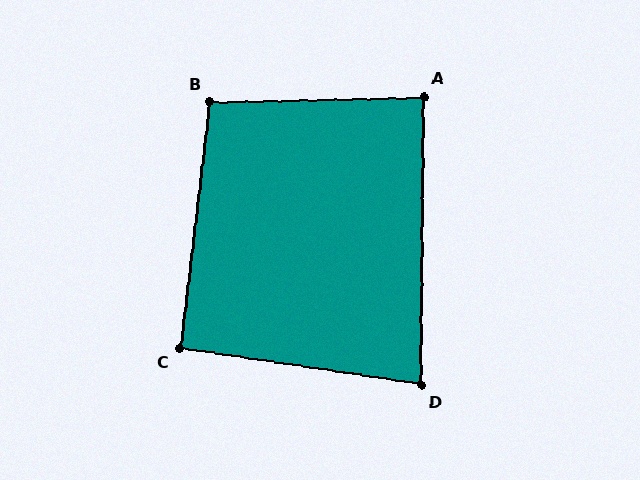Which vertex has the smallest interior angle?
D, at approximately 82 degrees.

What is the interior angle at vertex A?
Approximately 88 degrees (approximately right).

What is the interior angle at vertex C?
Approximately 92 degrees (approximately right).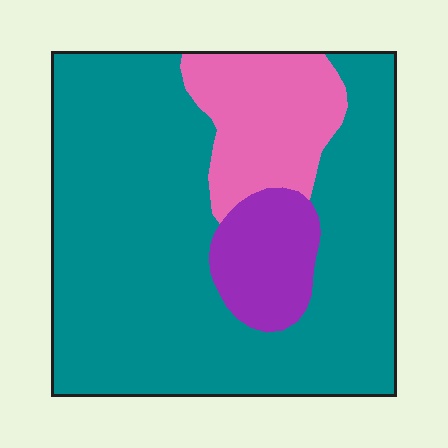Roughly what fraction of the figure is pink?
Pink covers roughly 15% of the figure.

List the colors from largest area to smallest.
From largest to smallest: teal, pink, purple.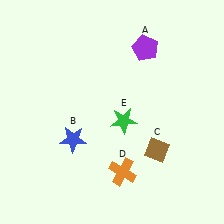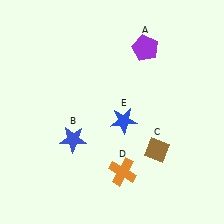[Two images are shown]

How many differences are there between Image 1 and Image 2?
There is 1 difference between the two images.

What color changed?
The star (E) changed from green in Image 1 to blue in Image 2.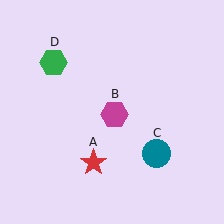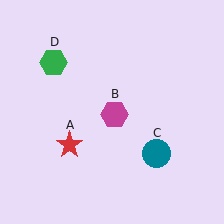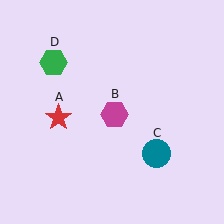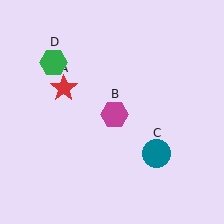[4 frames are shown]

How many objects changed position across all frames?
1 object changed position: red star (object A).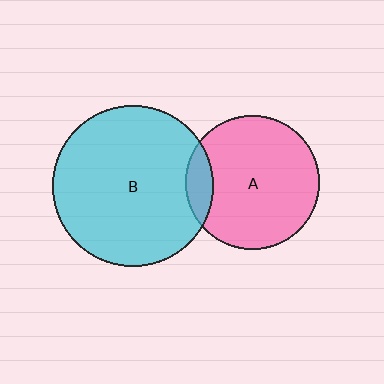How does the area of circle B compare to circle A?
Approximately 1.4 times.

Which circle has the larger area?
Circle B (cyan).